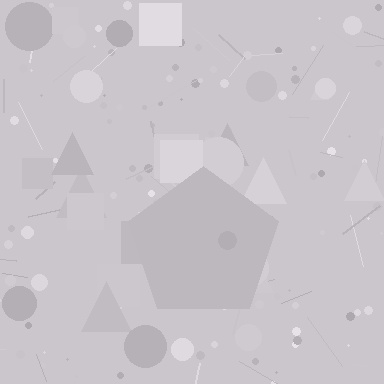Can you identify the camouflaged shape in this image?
The camouflaged shape is a pentagon.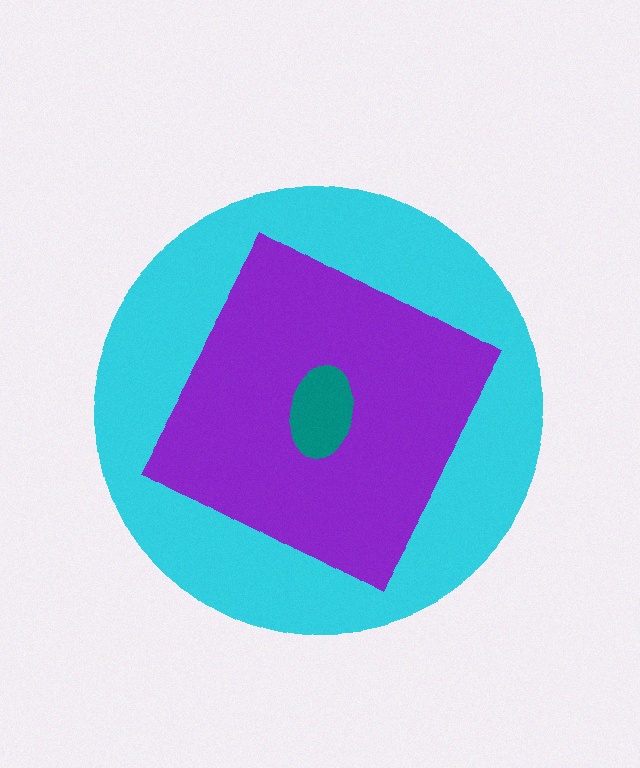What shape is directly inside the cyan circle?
The purple diamond.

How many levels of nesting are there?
3.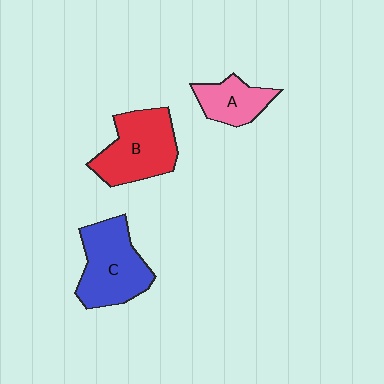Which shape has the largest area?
Shape C (blue).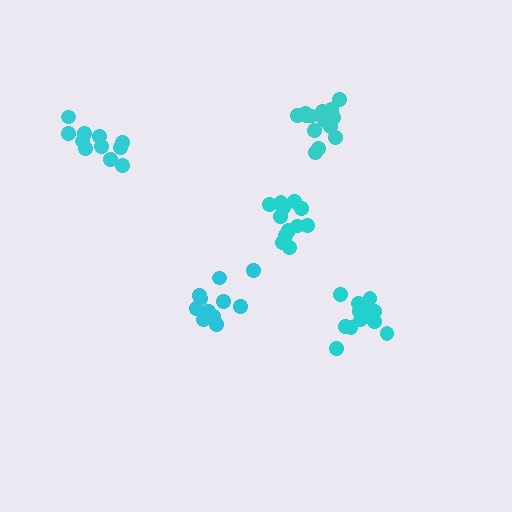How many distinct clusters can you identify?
There are 5 distinct clusters.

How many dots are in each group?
Group 1: 15 dots, Group 2: 11 dots, Group 3: 14 dots, Group 4: 11 dots, Group 5: 12 dots (63 total).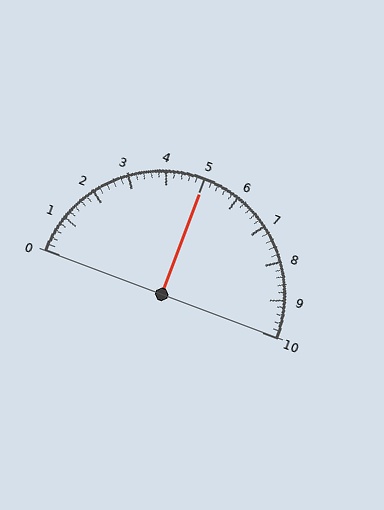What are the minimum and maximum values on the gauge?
The gauge ranges from 0 to 10.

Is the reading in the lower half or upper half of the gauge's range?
The reading is in the upper half of the range (0 to 10).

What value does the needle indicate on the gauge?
The needle indicates approximately 5.0.